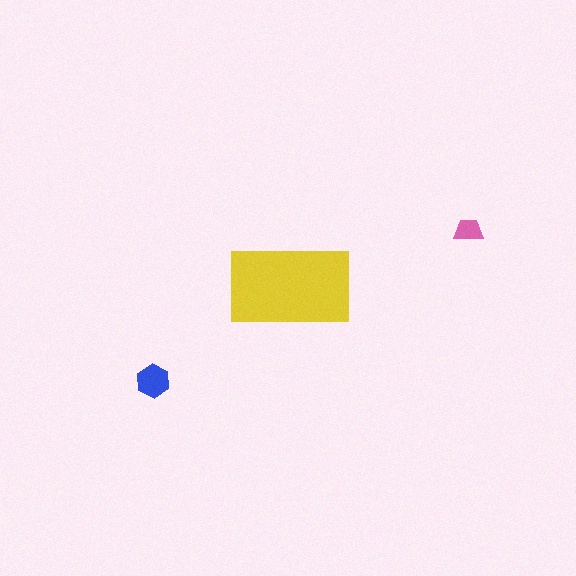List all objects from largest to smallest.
The yellow rectangle, the blue hexagon, the pink trapezoid.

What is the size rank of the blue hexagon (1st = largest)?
2nd.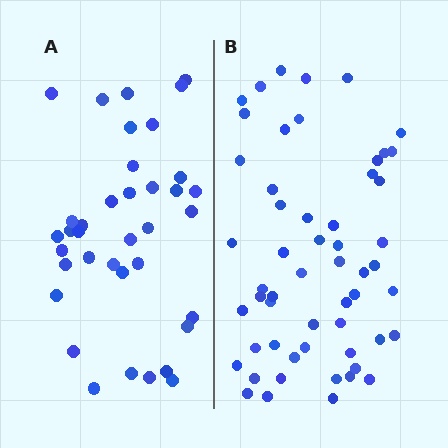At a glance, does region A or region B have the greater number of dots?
Region B (the right region) has more dots.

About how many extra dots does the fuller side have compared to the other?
Region B has approximately 20 more dots than region A.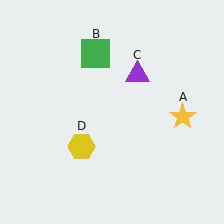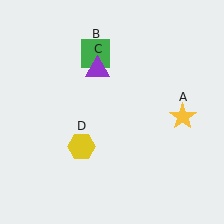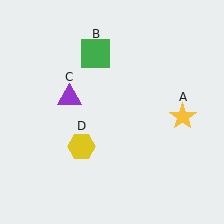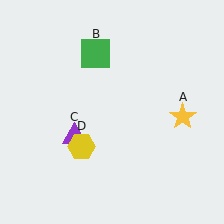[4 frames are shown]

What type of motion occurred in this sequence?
The purple triangle (object C) rotated counterclockwise around the center of the scene.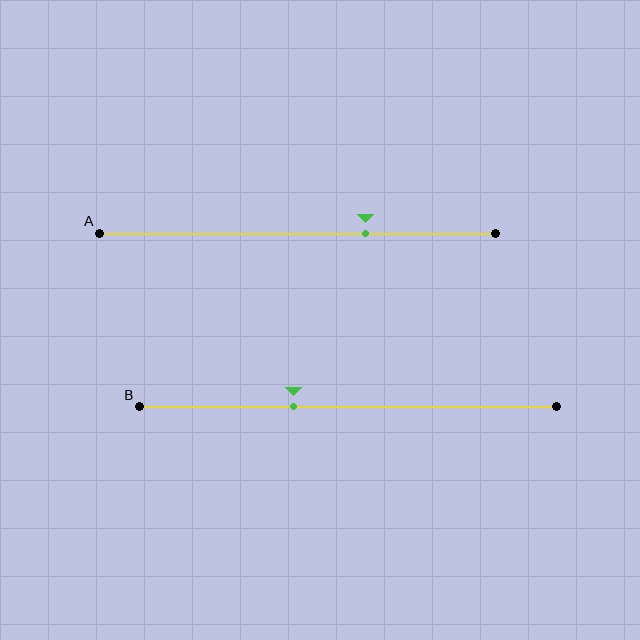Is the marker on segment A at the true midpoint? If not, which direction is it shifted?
No, the marker on segment A is shifted to the right by about 17% of the segment length.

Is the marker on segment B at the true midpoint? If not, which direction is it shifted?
No, the marker on segment B is shifted to the left by about 13% of the segment length.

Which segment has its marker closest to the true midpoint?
Segment B has its marker closest to the true midpoint.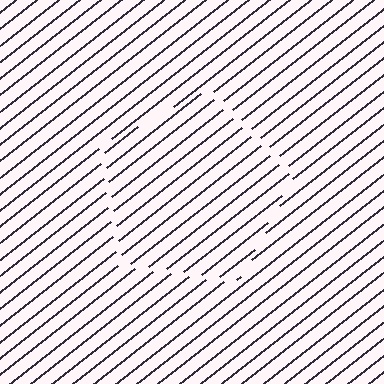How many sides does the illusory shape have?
5 sides — the line-ends trace a pentagon.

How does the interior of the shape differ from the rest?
The interior of the shape contains the same grating, shifted by half a period — the contour is defined by the phase discontinuity where line-ends from the inner and outer gratings abut.